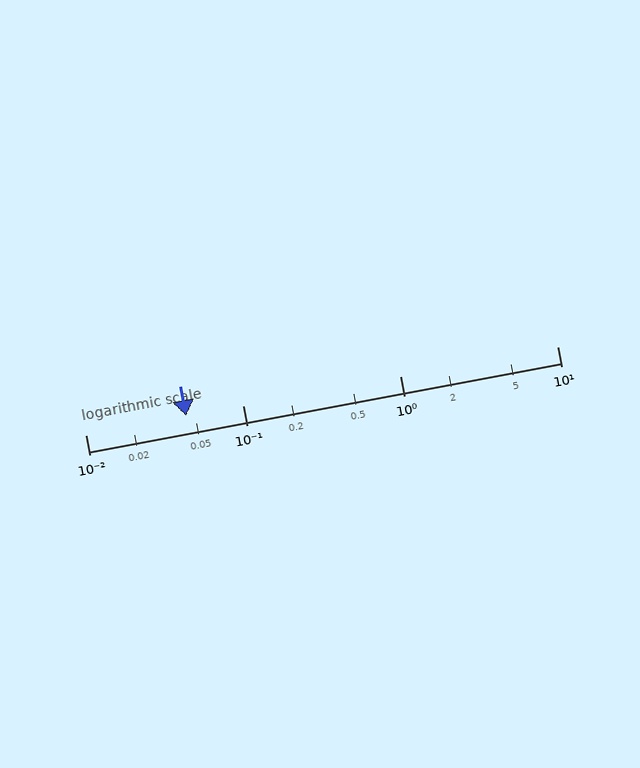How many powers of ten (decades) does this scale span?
The scale spans 3 decades, from 0.01 to 10.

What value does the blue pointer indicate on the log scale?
The pointer indicates approximately 0.044.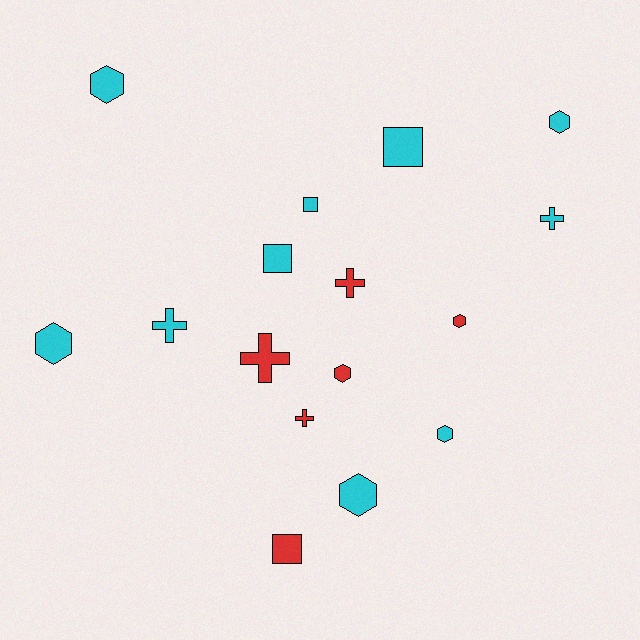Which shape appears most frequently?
Hexagon, with 7 objects.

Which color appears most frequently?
Cyan, with 10 objects.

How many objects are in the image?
There are 16 objects.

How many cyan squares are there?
There are 3 cyan squares.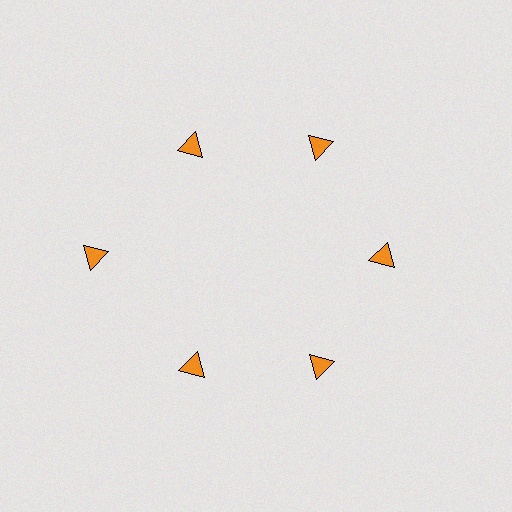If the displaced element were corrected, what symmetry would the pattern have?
It would have 6-fold rotational symmetry — the pattern would map onto itself every 60 degrees.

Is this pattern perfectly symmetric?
No. The 6 orange triangles are arranged in a ring, but one element near the 9 o'clock position is pushed outward from the center, breaking the 6-fold rotational symmetry.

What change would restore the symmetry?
The symmetry would be restored by moving it inward, back onto the ring so that all 6 triangles sit at equal angles and equal distance from the center.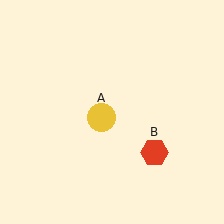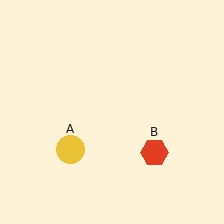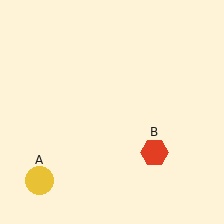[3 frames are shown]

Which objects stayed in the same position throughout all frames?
Red hexagon (object B) remained stationary.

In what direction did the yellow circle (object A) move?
The yellow circle (object A) moved down and to the left.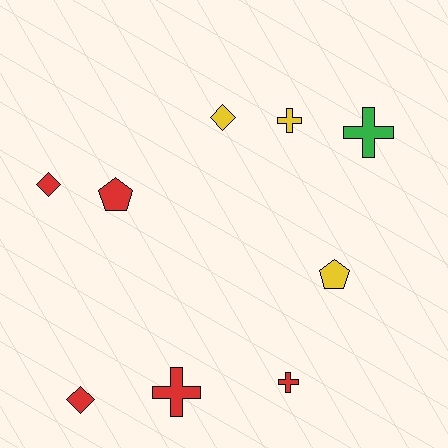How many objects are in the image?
There are 9 objects.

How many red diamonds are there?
There are 2 red diamonds.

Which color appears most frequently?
Red, with 5 objects.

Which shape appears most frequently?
Cross, with 4 objects.